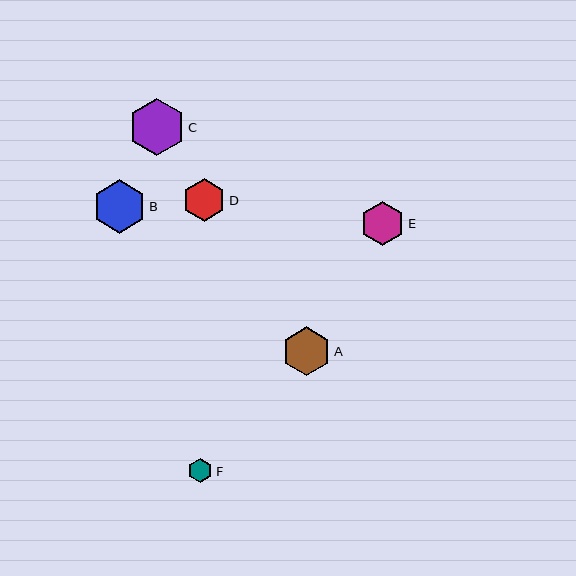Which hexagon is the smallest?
Hexagon F is the smallest with a size of approximately 24 pixels.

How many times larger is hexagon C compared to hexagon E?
Hexagon C is approximately 1.3 times the size of hexagon E.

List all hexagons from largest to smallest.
From largest to smallest: C, B, A, E, D, F.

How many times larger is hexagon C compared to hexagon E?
Hexagon C is approximately 1.3 times the size of hexagon E.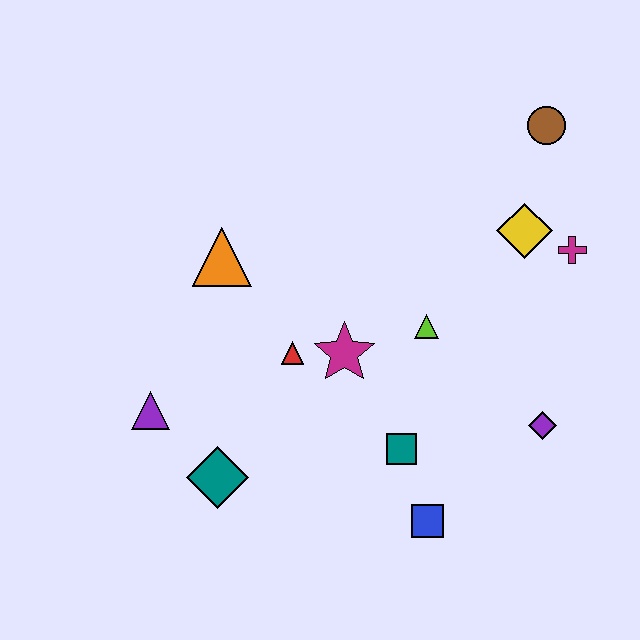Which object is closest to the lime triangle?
The magenta star is closest to the lime triangle.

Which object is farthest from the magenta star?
The brown circle is farthest from the magenta star.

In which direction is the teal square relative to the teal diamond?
The teal square is to the right of the teal diamond.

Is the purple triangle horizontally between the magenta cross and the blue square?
No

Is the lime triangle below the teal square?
No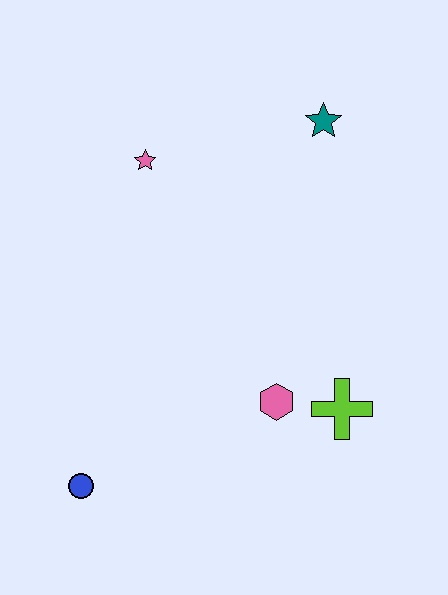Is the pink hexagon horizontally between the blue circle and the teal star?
Yes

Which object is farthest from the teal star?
The blue circle is farthest from the teal star.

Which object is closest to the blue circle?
The pink hexagon is closest to the blue circle.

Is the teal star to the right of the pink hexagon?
Yes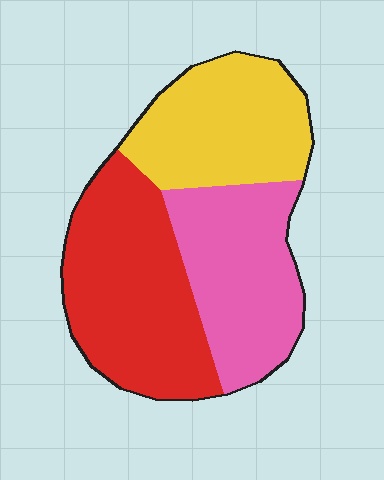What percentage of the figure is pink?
Pink covers 31% of the figure.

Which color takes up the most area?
Red, at roughly 40%.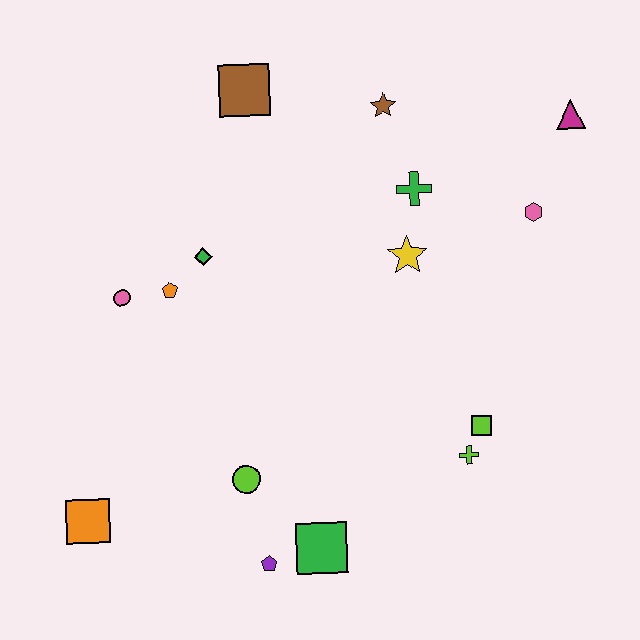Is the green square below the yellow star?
Yes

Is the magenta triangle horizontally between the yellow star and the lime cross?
No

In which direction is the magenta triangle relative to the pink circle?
The magenta triangle is to the right of the pink circle.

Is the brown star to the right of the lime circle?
Yes